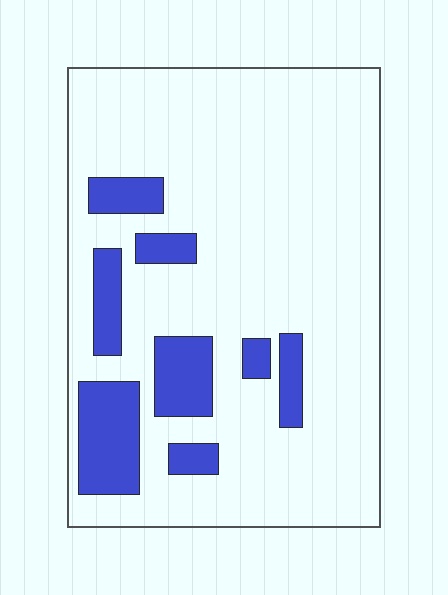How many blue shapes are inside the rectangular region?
8.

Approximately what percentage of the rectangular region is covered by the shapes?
Approximately 15%.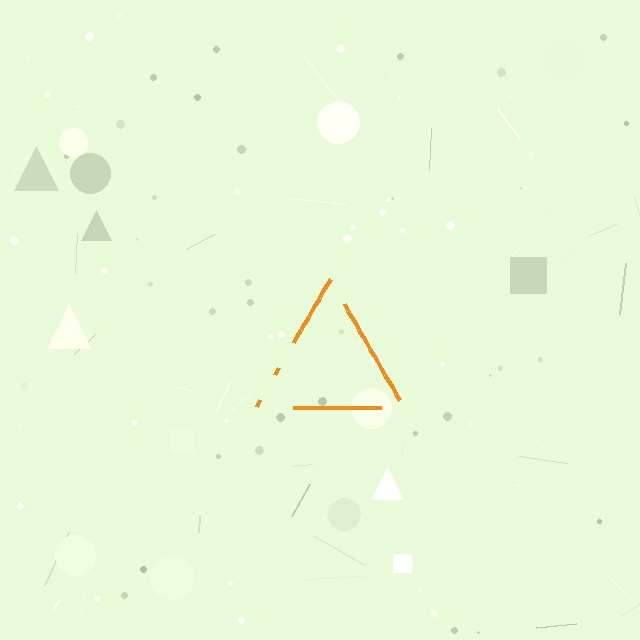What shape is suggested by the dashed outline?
The dashed outline suggests a triangle.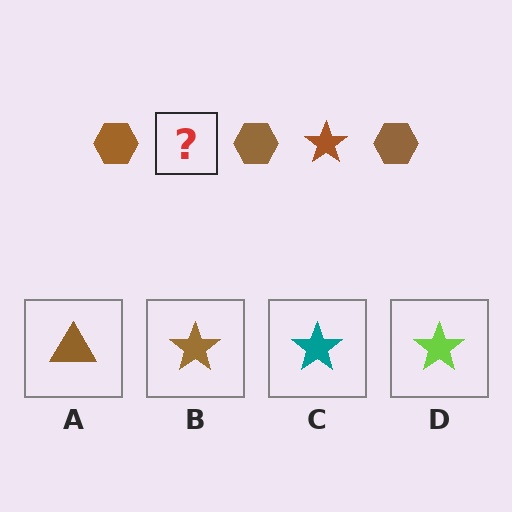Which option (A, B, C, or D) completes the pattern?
B.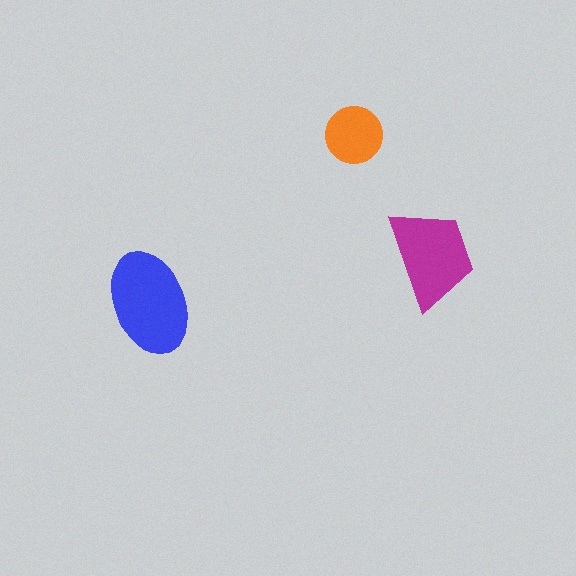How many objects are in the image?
There are 3 objects in the image.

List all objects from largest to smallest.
The blue ellipse, the magenta trapezoid, the orange circle.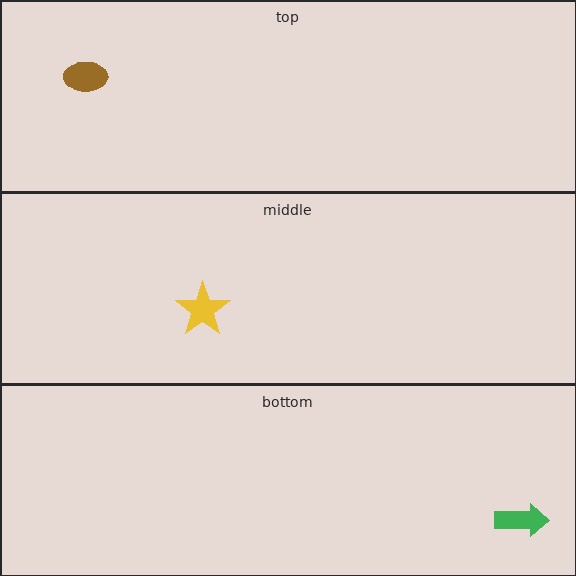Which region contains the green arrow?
The bottom region.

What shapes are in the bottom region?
The green arrow.